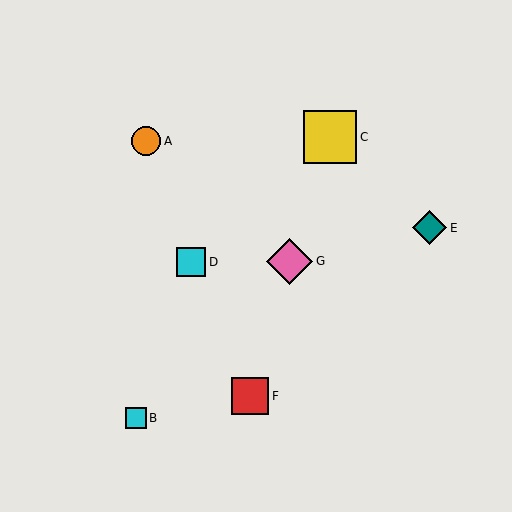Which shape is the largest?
The yellow square (labeled C) is the largest.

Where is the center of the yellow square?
The center of the yellow square is at (330, 137).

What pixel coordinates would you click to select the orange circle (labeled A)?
Click at (146, 141) to select the orange circle A.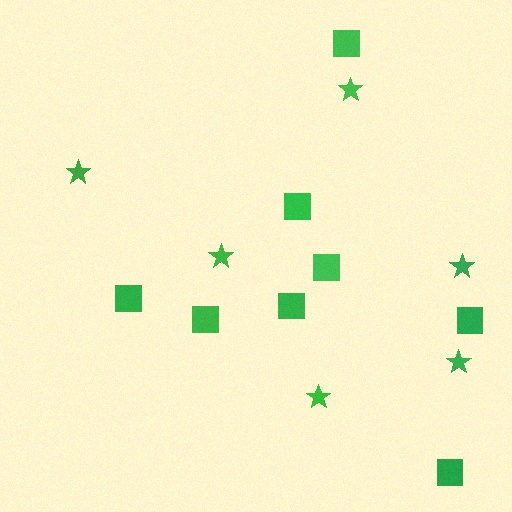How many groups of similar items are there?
There are 2 groups: one group of squares (8) and one group of stars (6).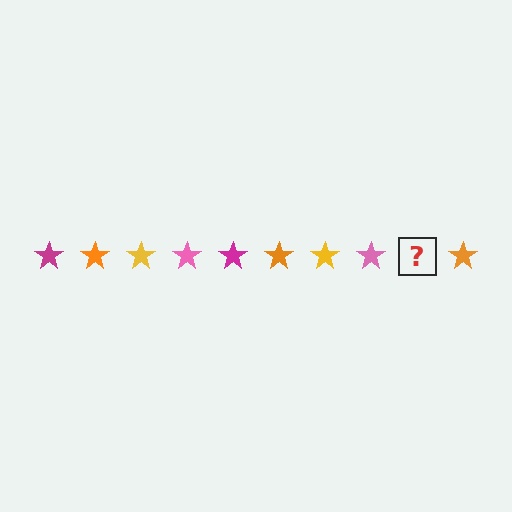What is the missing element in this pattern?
The missing element is a magenta star.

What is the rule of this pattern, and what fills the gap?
The rule is that the pattern cycles through magenta, orange, yellow, pink stars. The gap should be filled with a magenta star.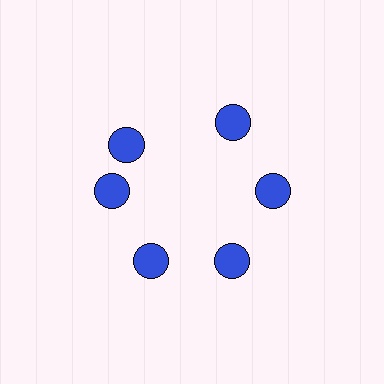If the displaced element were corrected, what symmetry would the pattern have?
It would have 6-fold rotational symmetry — the pattern would map onto itself every 60 degrees.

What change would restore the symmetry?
The symmetry would be restored by rotating it back into even spacing with its neighbors so that all 6 circles sit at equal angles and equal distance from the center.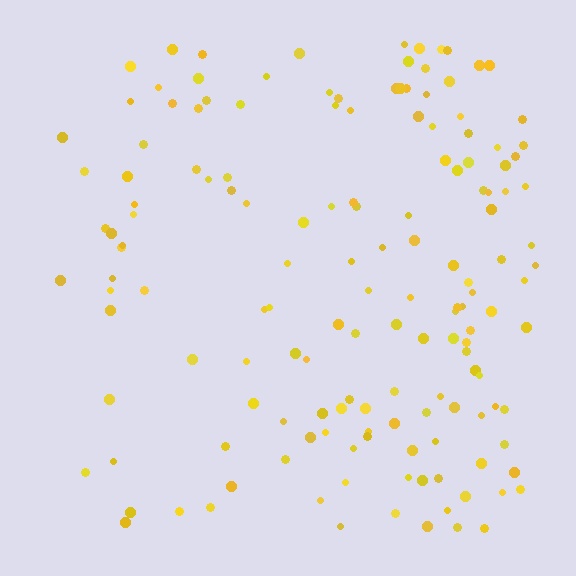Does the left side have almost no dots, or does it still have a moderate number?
Still a moderate number, just noticeably fewer than the right.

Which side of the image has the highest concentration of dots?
The right.